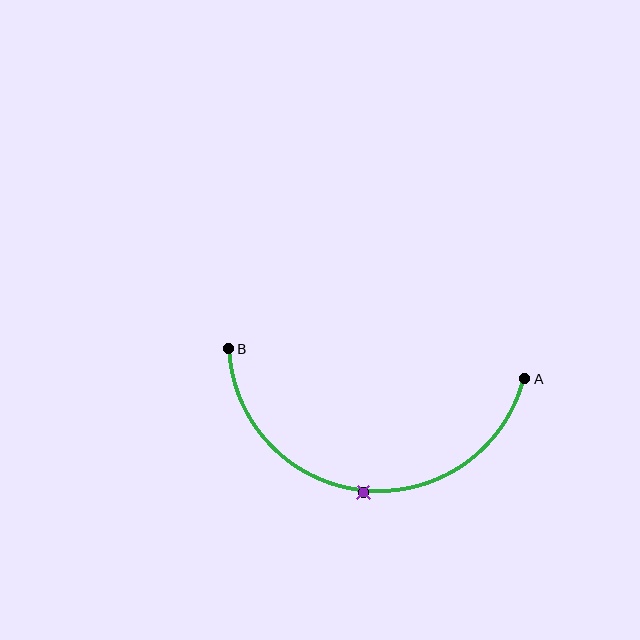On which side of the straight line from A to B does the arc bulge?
The arc bulges below the straight line connecting A and B.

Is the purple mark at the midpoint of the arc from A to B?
Yes. The purple mark lies on the arc at equal arc-length from both A and B — it is the arc midpoint.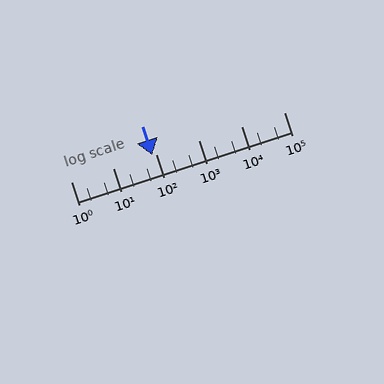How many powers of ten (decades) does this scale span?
The scale spans 5 decades, from 1 to 100000.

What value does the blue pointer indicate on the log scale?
The pointer indicates approximately 80.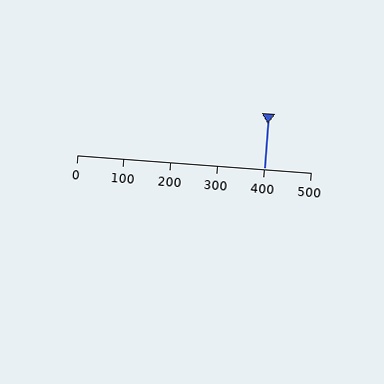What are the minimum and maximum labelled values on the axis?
The axis runs from 0 to 500.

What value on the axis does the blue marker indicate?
The marker indicates approximately 400.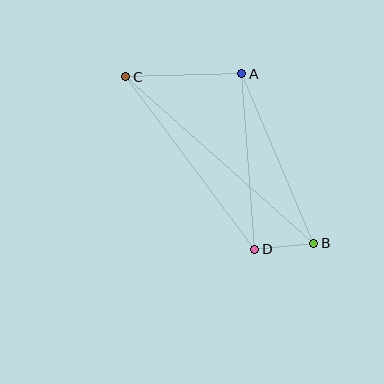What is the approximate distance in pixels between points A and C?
The distance between A and C is approximately 116 pixels.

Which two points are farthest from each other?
Points B and C are farthest from each other.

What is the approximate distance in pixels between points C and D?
The distance between C and D is approximately 215 pixels.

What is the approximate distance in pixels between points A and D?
The distance between A and D is approximately 176 pixels.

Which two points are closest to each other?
Points B and D are closest to each other.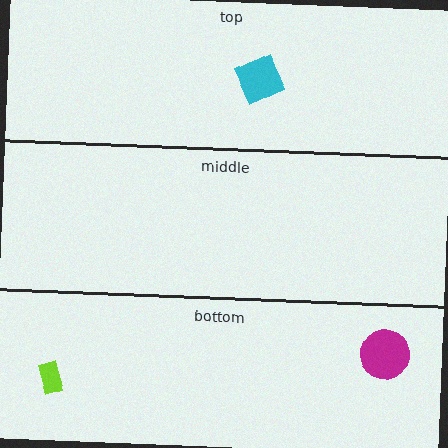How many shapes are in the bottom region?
2.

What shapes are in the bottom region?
The magenta circle, the lime rectangle.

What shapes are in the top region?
The cyan square.